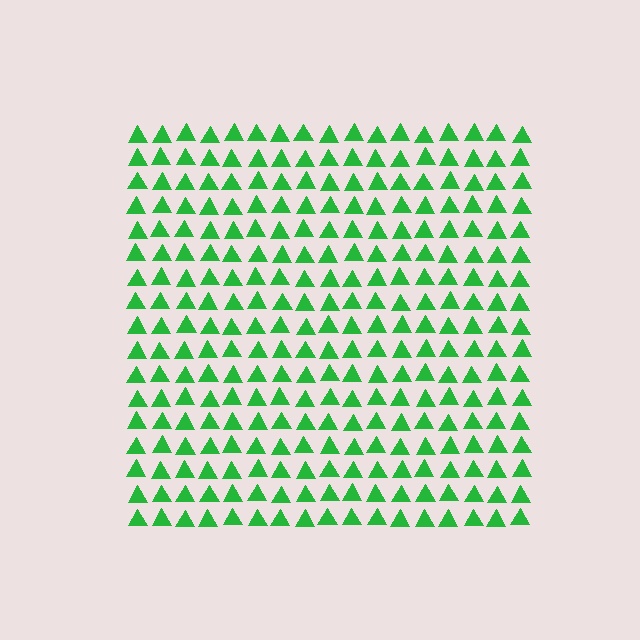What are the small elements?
The small elements are triangles.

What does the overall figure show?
The overall figure shows a square.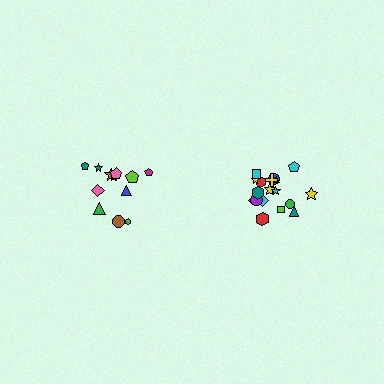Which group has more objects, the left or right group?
The right group.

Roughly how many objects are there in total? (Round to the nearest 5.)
Roughly 30 objects in total.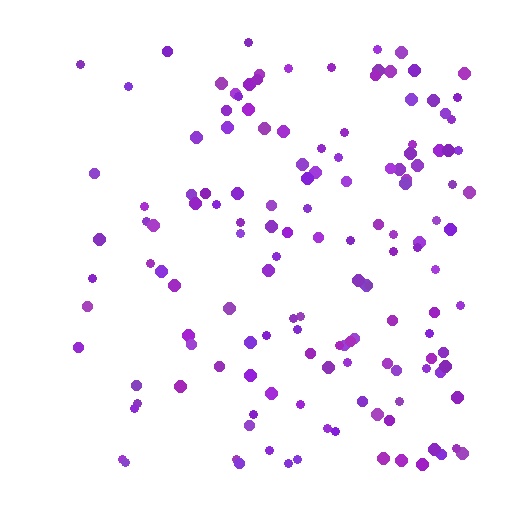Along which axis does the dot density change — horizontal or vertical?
Horizontal.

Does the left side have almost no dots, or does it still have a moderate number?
Still a moderate number, just noticeably fewer than the right.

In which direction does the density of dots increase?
From left to right, with the right side densest.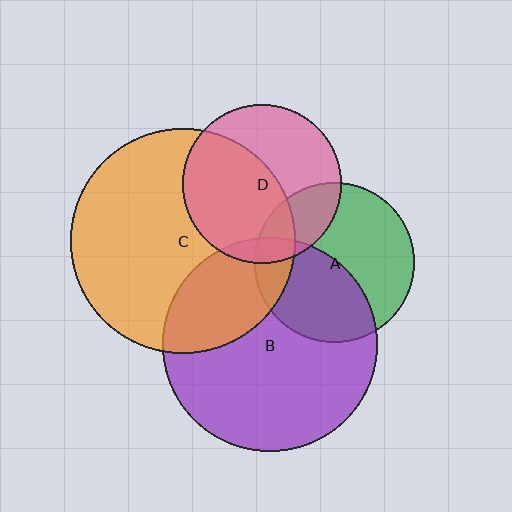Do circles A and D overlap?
Yes.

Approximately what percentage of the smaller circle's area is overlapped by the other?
Approximately 20%.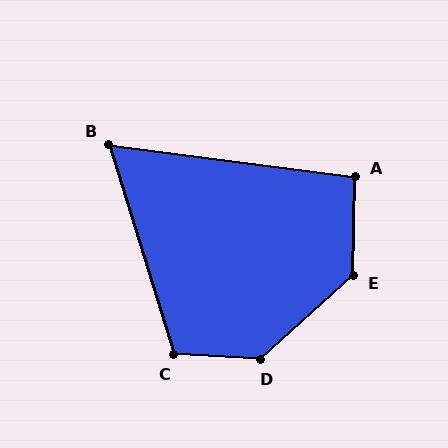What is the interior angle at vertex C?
Approximately 110 degrees (obtuse).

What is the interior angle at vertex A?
Approximately 96 degrees (obtuse).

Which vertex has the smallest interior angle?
B, at approximately 66 degrees.